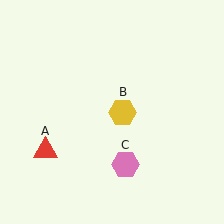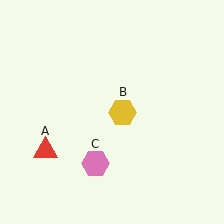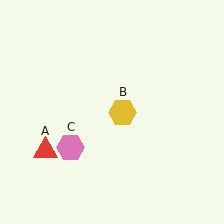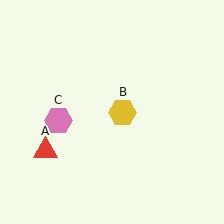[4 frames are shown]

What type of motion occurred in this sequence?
The pink hexagon (object C) rotated clockwise around the center of the scene.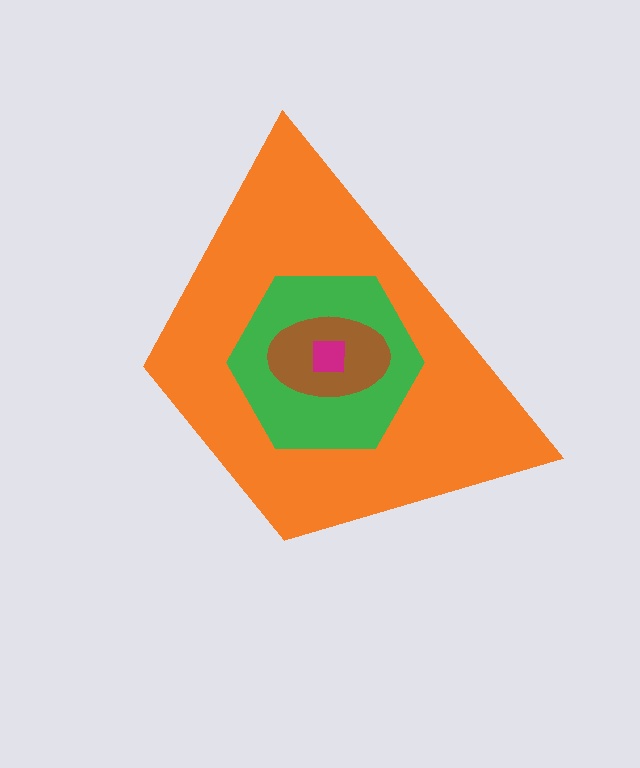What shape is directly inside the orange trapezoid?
The green hexagon.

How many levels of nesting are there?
4.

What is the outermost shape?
The orange trapezoid.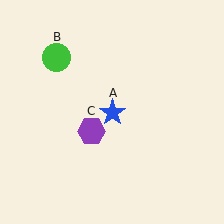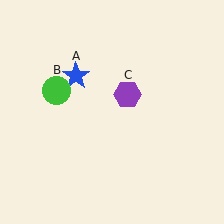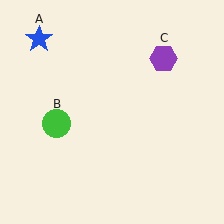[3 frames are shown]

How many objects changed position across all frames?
3 objects changed position: blue star (object A), green circle (object B), purple hexagon (object C).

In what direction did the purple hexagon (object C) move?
The purple hexagon (object C) moved up and to the right.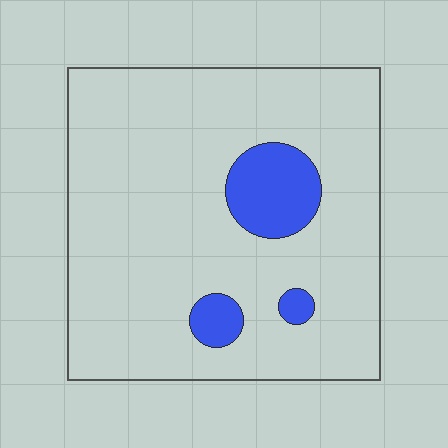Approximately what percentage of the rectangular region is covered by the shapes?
Approximately 10%.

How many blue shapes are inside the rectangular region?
3.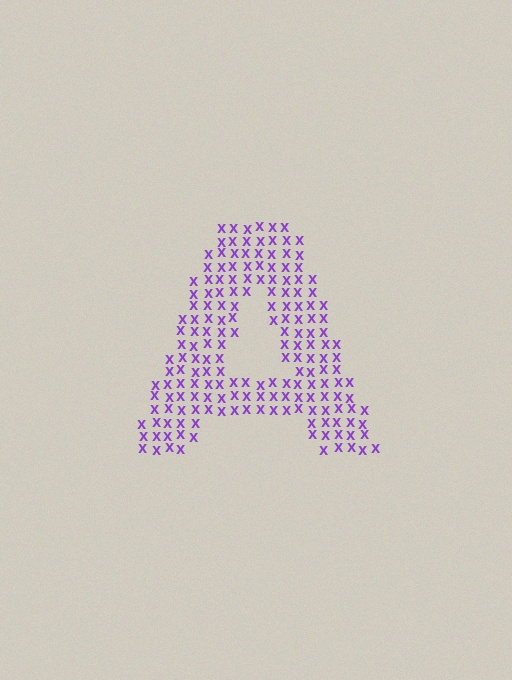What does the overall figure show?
The overall figure shows the letter A.